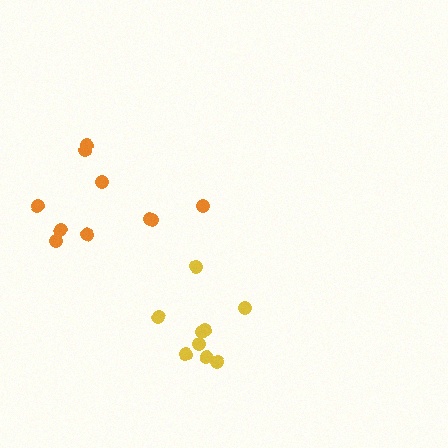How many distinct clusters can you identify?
There are 2 distinct clusters.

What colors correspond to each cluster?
The clusters are colored: orange, yellow.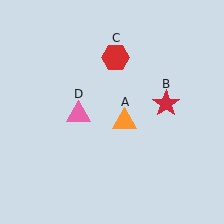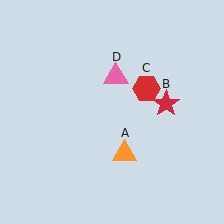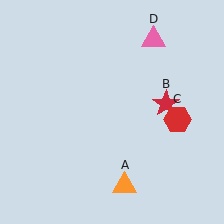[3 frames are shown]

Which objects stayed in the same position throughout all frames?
Red star (object B) remained stationary.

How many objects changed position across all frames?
3 objects changed position: orange triangle (object A), red hexagon (object C), pink triangle (object D).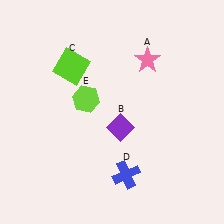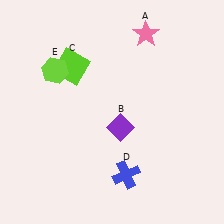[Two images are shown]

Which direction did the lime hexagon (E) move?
The lime hexagon (E) moved left.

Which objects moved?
The objects that moved are: the pink star (A), the lime hexagon (E).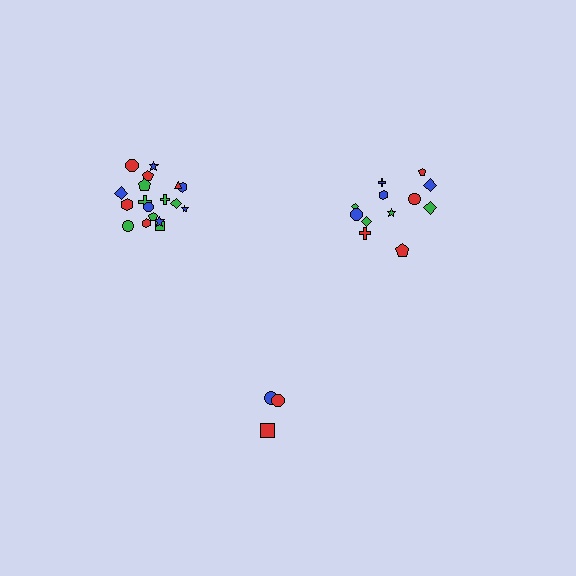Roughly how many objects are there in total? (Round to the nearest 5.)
Roughly 35 objects in total.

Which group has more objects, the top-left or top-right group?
The top-left group.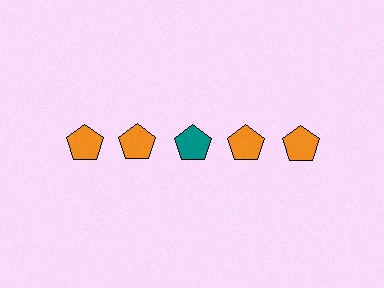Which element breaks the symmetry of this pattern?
The teal pentagon in the top row, center column breaks the symmetry. All other shapes are orange pentagons.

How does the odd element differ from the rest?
It has a different color: teal instead of orange.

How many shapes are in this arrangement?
There are 5 shapes arranged in a grid pattern.